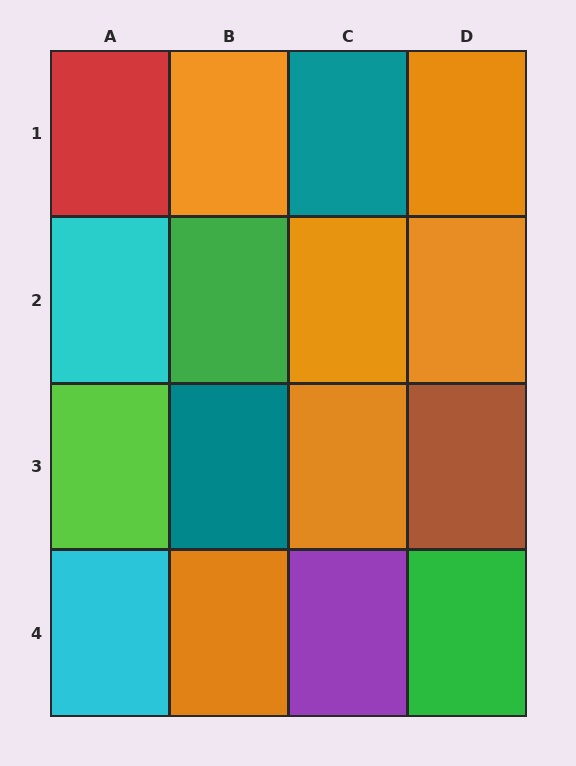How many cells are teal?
2 cells are teal.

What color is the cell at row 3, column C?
Orange.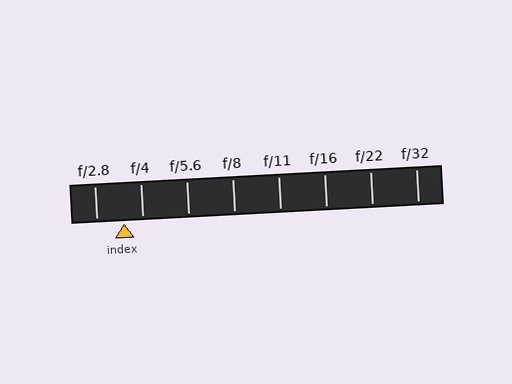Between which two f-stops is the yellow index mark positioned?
The index mark is between f/2.8 and f/4.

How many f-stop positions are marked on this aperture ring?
There are 8 f-stop positions marked.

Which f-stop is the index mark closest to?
The index mark is closest to f/4.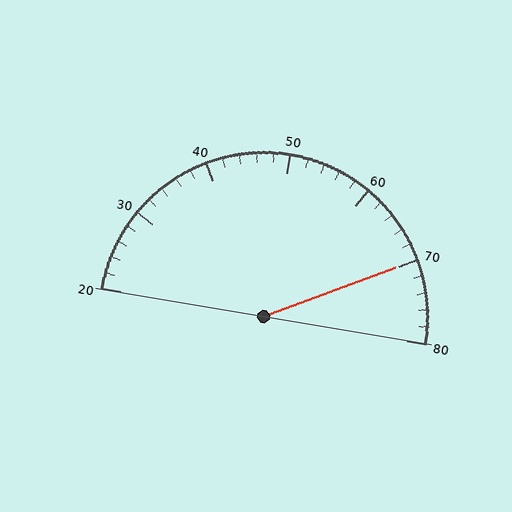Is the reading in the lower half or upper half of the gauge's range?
The reading is in the upper half of the range (20 to 80).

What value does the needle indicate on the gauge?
The needle indicates approximately 70.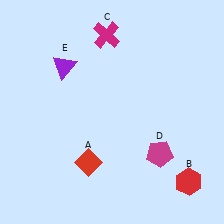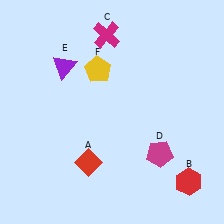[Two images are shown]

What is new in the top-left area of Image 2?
A yellow pentagon (F) was added in the top-left area of Image 2.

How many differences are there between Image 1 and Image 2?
There is 1 difference between the two images.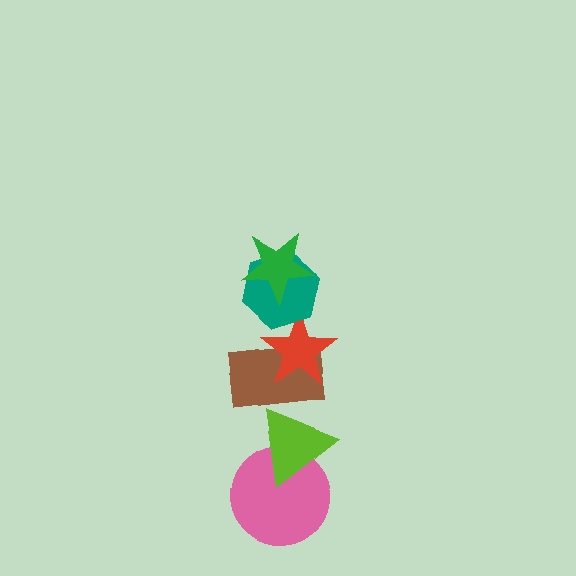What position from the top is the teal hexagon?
The teal hexagon is 2nd from the top.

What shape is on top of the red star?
The teal hexagon is on top of the red star.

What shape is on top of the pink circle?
The lime triangle is on top of the pink circle.